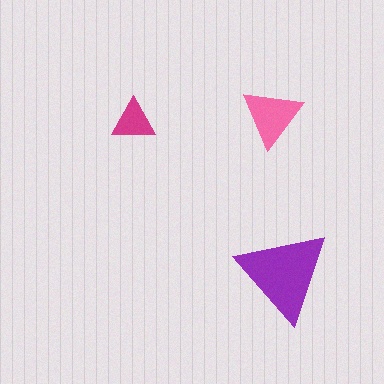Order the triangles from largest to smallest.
the purple one, the pink one, the magenta one.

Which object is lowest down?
The purple triangle is bottommost.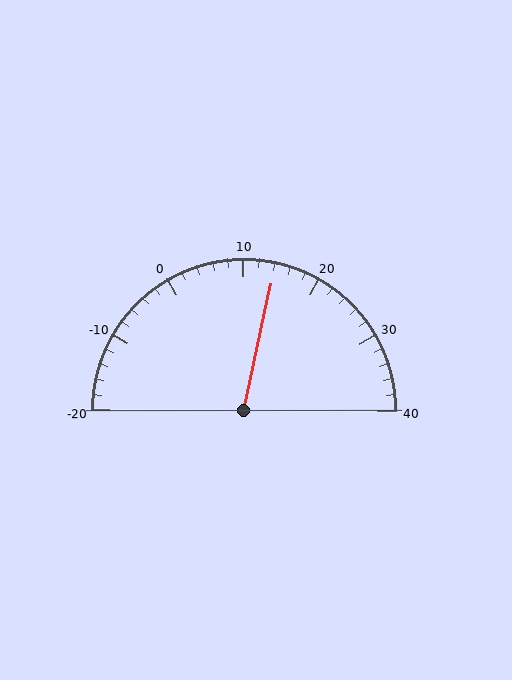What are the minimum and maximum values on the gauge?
The gauge ranges from -20 to 40.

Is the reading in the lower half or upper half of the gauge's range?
The reading is in the upper half of the range (-20 to 40).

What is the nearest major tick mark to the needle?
The nearest major tick mark is 10.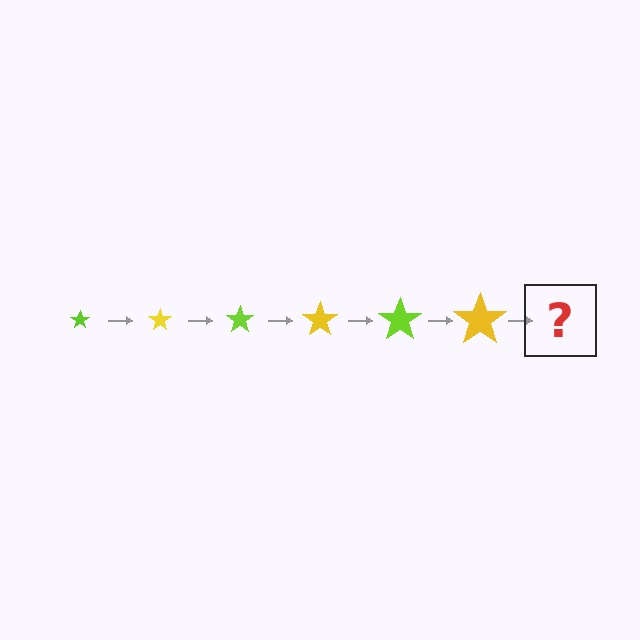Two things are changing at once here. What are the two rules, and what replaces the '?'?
The two rules are that the star grows larger each step and the color cycles through lime and yellow. The '?' should be a lime star, larger than the previous one.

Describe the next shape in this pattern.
It should be a lime star, larger than the previous one.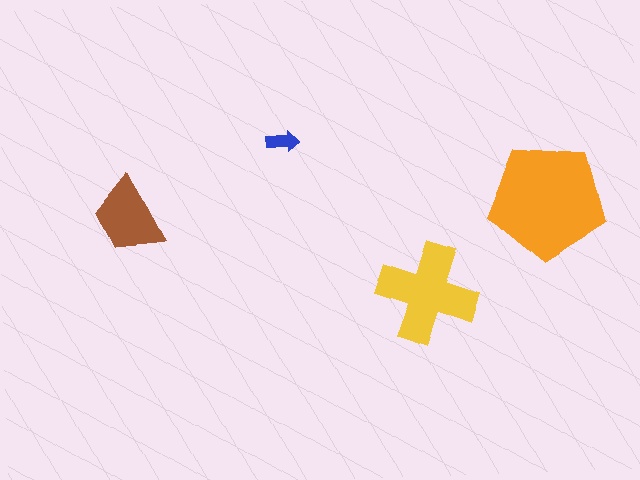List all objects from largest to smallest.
The orange pentagon, the yellow cross, the brown trapezoid, the blue arrow.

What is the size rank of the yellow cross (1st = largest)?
2nd.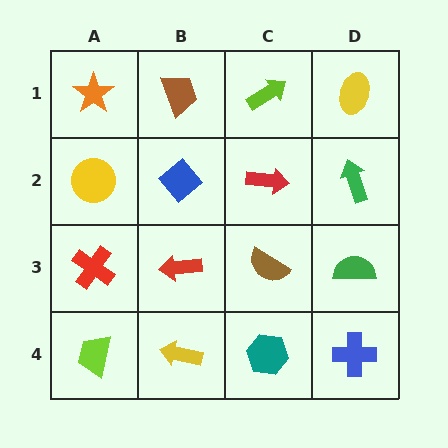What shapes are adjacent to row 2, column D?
A yellow ellipse (row 1, column D), a green semicircle (row 3, column D), a red arrow (row 2, column C).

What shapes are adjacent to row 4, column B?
A red arrow (row 3, column B), a lime trapezoid (row 4, column A), a teal hexagon (row 4, column C).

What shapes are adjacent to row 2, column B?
A brown trapezoid (row 1, column B), a red arrow (row 3, column B), a yellow circle (row 2, column A), a red arrow (row 2, column C).